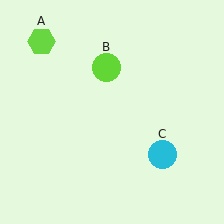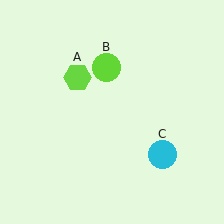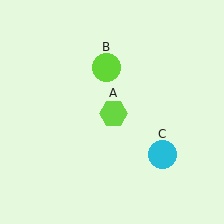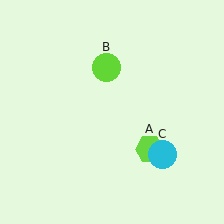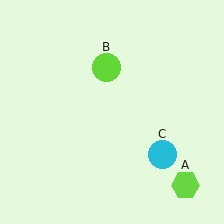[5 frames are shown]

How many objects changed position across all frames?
1 object changed position: lime hexagon (object A).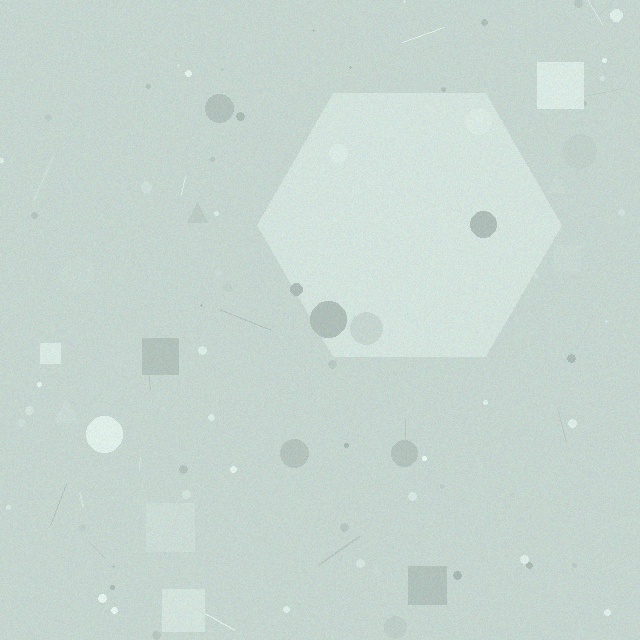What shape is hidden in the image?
A hexagon is hidden in the image.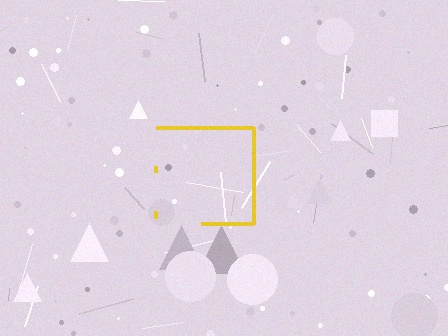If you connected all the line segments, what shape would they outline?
They would outline a square.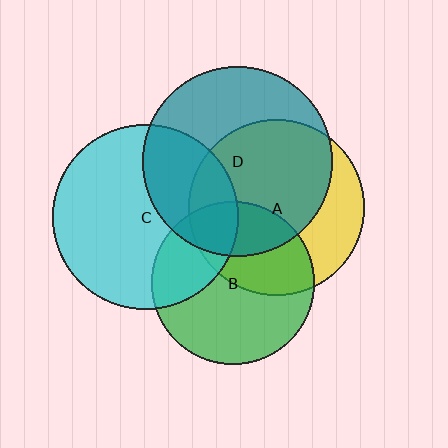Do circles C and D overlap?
Yes.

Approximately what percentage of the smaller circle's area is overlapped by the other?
Approximately 30%.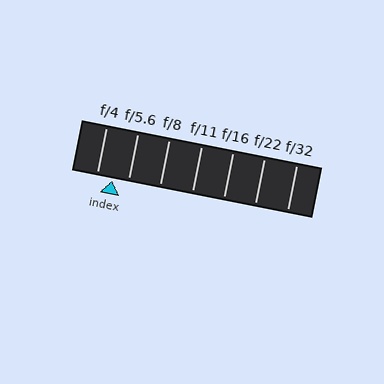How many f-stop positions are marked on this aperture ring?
There are 7 f-stop positions marked.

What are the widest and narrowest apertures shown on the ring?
The widest aperture shown is f/4 and the narrowest is f/32.